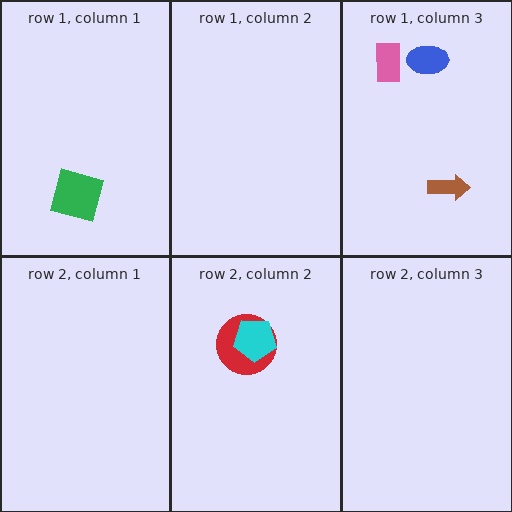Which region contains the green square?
The row 1, column 1 region.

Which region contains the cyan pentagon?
The row 2, column 2 region.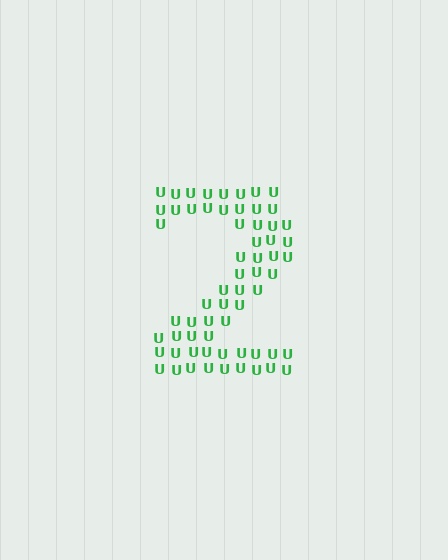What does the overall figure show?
The overall figure shows the digit 2.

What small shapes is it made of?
It is made of small letter U's.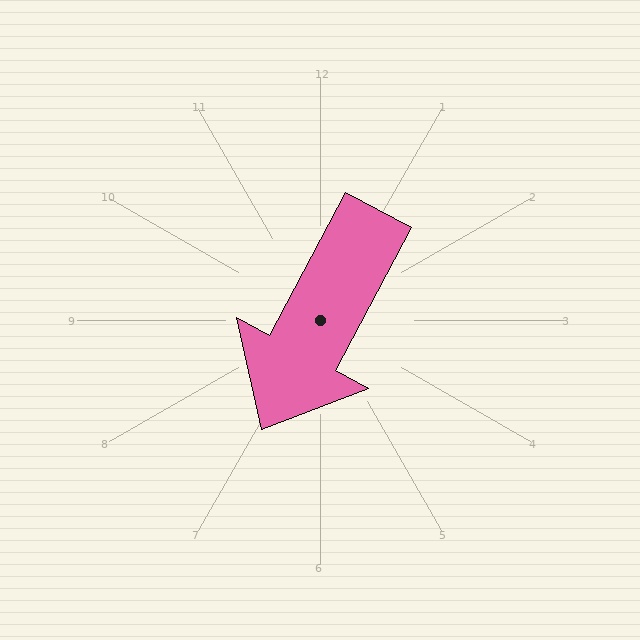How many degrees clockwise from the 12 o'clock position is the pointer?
Approximately 208 degrees.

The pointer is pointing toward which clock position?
Roughly 7 o'clock.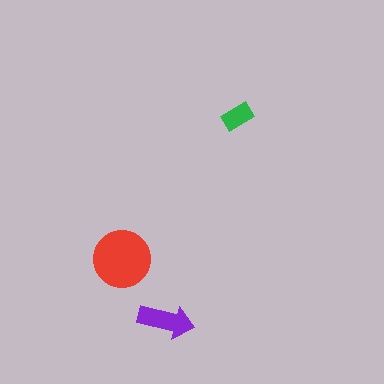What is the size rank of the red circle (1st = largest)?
1st.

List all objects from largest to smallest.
The red circle, the purple arrow, the green rectangle.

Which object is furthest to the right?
The green rectangle is rightmost.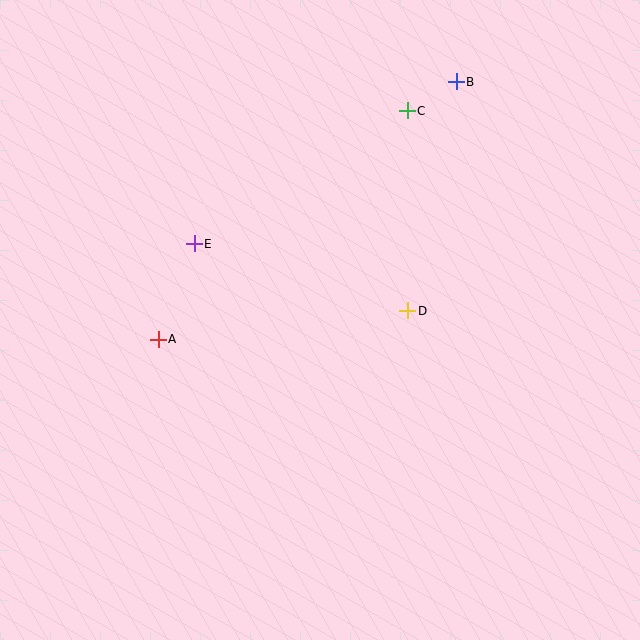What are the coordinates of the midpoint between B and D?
The midpoint between B and D is at (432, 196).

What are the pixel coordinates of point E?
Point E is at (194, 244).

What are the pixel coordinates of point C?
Point C is at (407, 111).